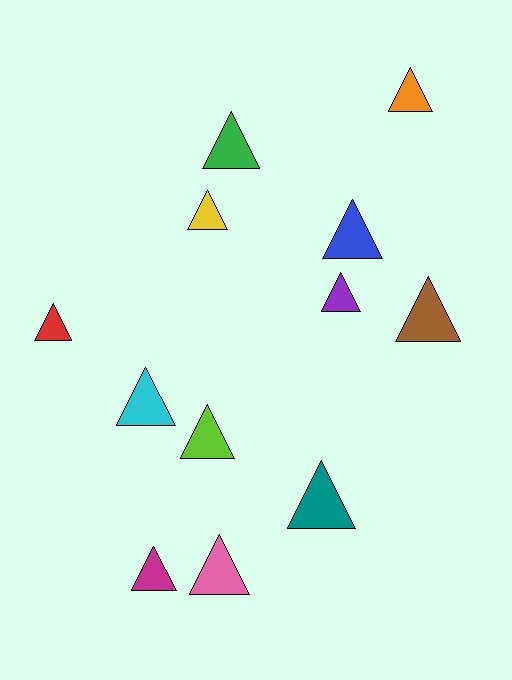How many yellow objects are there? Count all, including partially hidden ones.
There is 1 yellow object.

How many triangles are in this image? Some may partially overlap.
There are 12 triangles.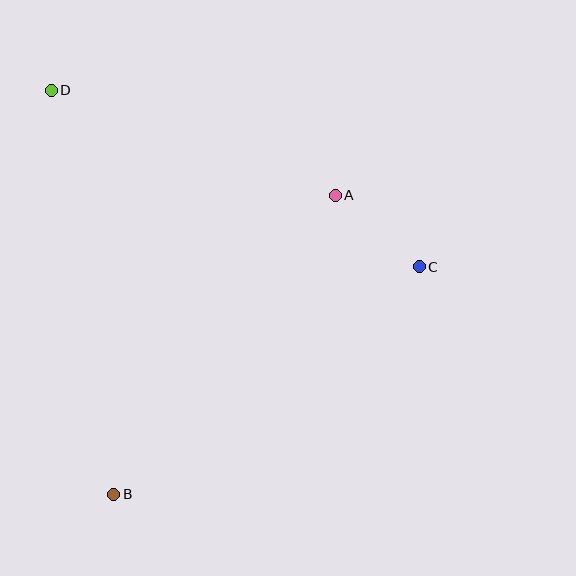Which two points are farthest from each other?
Points B and D are farthest from each other.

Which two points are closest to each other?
Points A and C are closest to each other.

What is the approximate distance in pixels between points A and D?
The distance between A and D is approximately 303 pixels.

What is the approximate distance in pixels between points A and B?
The distance between A and B is approximately 373 pixels.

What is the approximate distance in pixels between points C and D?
The distance between C and D is approximately 408 pixels.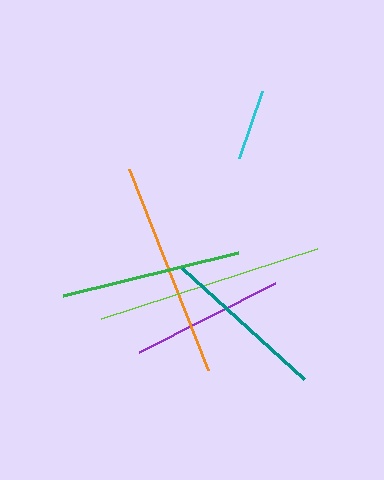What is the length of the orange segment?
The orange segment is approximately 216 pixels long.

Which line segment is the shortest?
The cyan line is the shortest at approximately 71 pixels.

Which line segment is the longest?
The lime line is the longest at approximately 227 pixels.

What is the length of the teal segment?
The teal segment is approximately 165 pixels long.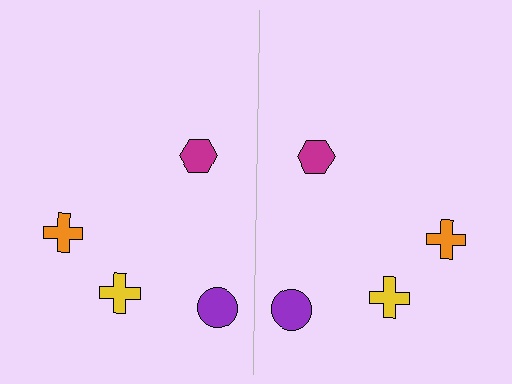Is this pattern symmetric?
Yes, this pattern has bilateral (reflection) symmetry.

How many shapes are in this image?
There are 8 shapes in this image.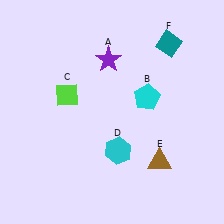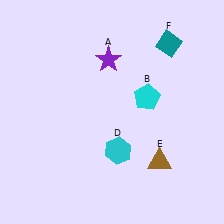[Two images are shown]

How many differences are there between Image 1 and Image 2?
There is 1 difference between the two images.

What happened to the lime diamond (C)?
The lime diamond (C) was removed in Image 2. It was in the top-left area of Image 1.